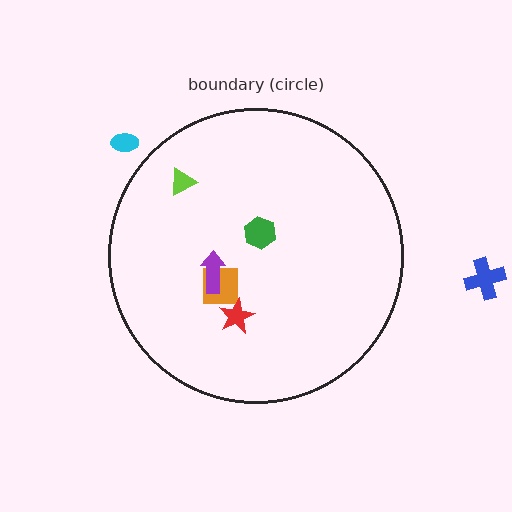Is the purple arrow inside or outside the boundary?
Inside.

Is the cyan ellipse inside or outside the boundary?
Outside.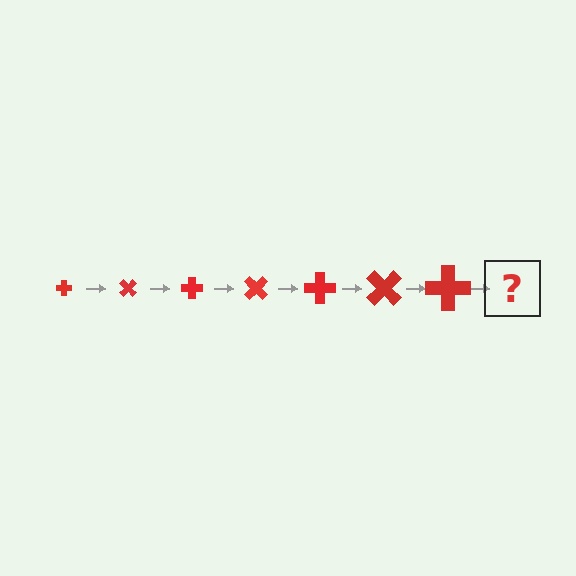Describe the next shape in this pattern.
It should be a cross, larger than the previous one and rotated 315 degrees from the start.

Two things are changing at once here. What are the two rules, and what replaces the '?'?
The two rules are that the cross grows larger each step and it rotates 45 degrees each step. The '?' should be a cross, larger than the previous one and rotated 315 degrees from the start.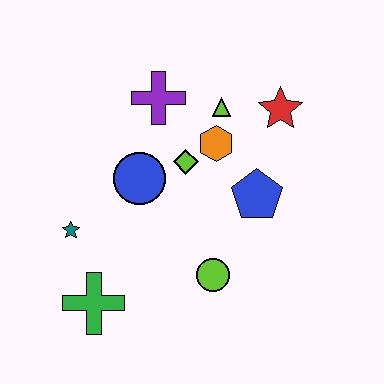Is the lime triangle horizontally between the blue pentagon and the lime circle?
Yes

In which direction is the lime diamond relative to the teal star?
The lime diamond is to the right of the teal star.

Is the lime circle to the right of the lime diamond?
Yes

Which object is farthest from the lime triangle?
The green cross is farthest from the lime triangle.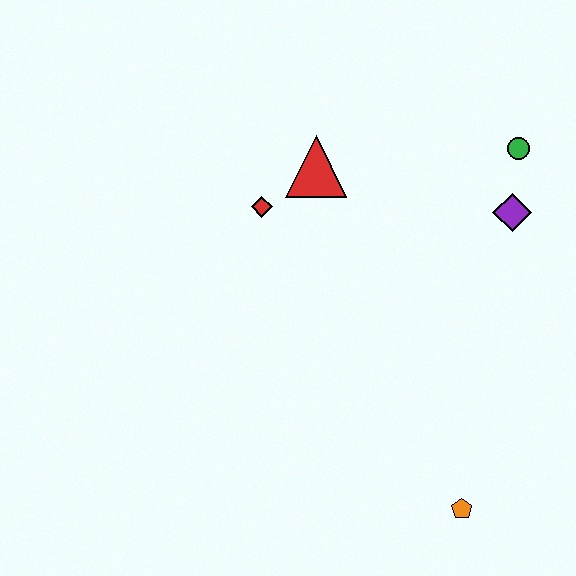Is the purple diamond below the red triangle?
Yes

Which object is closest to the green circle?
The purple diamond is closest to the green circle.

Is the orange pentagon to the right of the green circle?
No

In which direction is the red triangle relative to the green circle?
The red triangle is to the left of the green circle.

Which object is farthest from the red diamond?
The orange pentagon is farthest from the red diamond.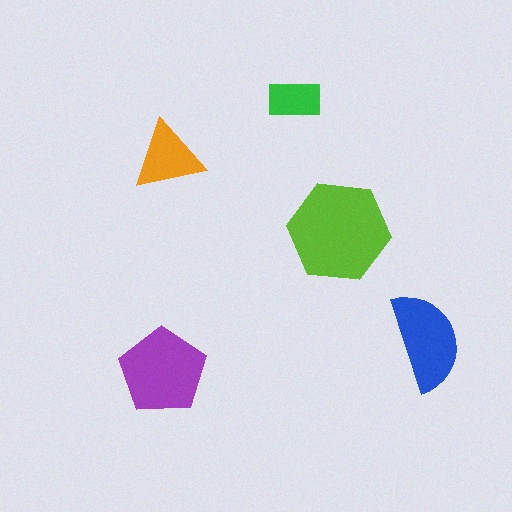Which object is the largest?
The lime hexagon.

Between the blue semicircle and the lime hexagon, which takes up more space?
The lime hexagon.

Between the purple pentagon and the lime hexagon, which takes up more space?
The lime hexagon.